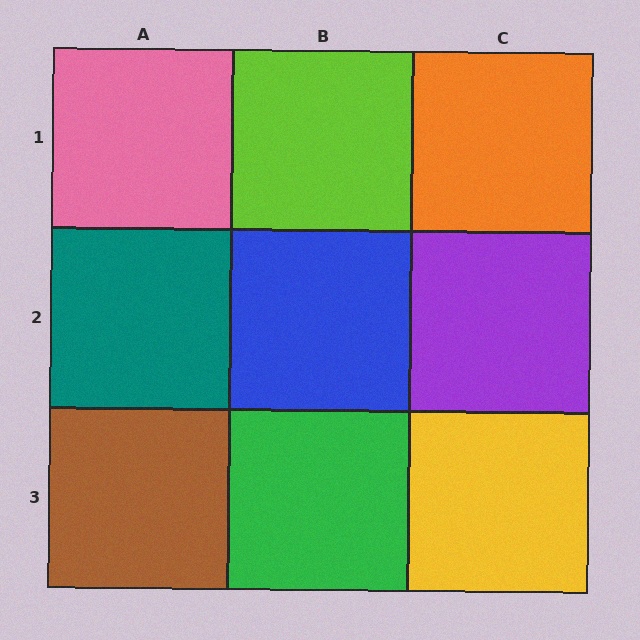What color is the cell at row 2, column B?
Blue.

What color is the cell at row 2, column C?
Purple.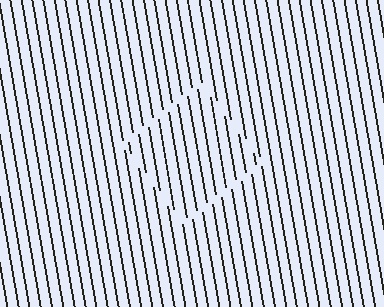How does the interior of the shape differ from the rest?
The interior of the shape contains the same grating, shifted by half a period — the contour is defined by the phase discontinuity where line-ends from the inner and outer gratings abut.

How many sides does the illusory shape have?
4 sides — the line-ends trace a square.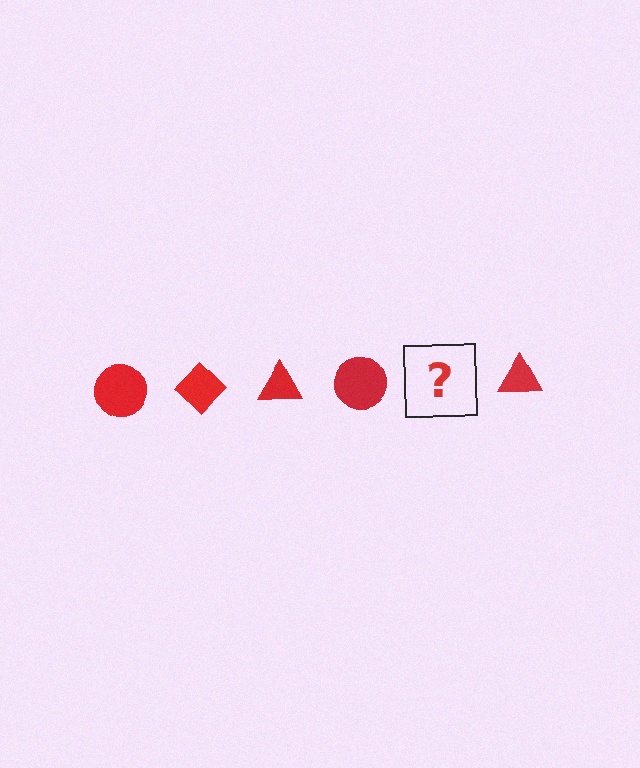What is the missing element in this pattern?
The missing element is a red diamond.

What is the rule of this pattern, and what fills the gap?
The rule is that the pattern cycles through circle, diamond, triangle shapes in red. The gap should be filled with a red diamond.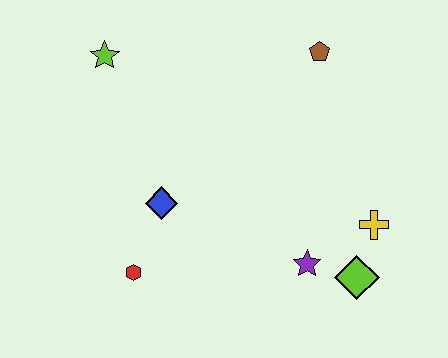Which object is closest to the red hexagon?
The blue diamond is closest to the red hexagon.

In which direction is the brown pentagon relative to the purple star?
The brown pentagon is above the purple star.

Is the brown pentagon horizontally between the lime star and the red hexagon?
No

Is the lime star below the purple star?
No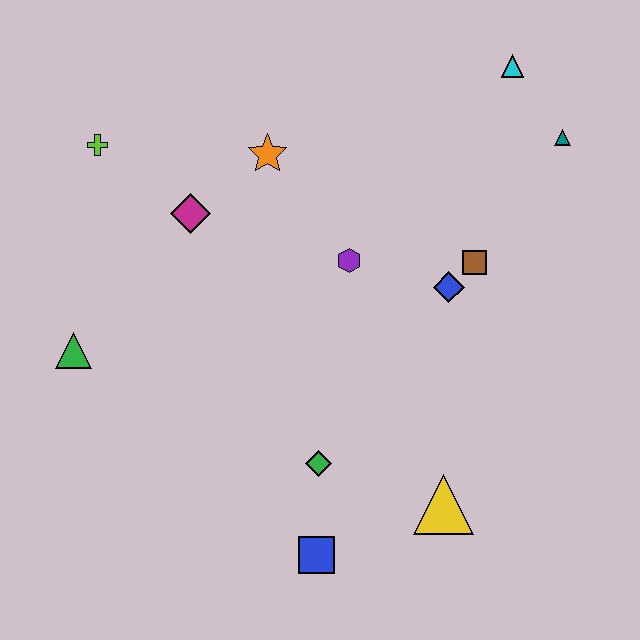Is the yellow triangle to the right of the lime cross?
Yes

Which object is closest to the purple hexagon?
The blue diamond is closest to the purple hexagon.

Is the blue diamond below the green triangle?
No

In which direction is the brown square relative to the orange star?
The brown square is to the right of the orange star.